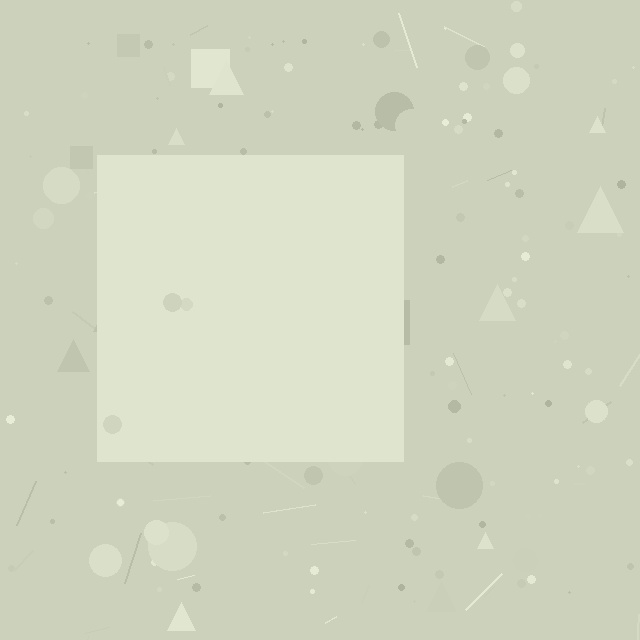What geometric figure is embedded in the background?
A square is embedded in the background.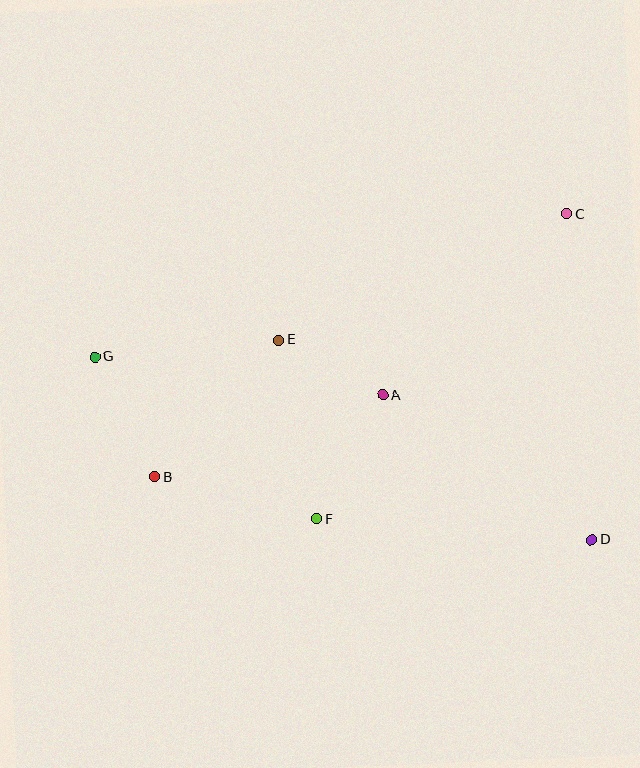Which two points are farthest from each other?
Points D and G are farthest from each other.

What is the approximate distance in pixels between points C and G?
The distance between C and G is approximately 493 pixels.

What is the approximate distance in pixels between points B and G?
The distance between B and G is approximately 134 pixels.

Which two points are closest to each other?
Points A and E are closest to each other.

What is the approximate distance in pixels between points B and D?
The distance between B and D is approximately 442 pixels.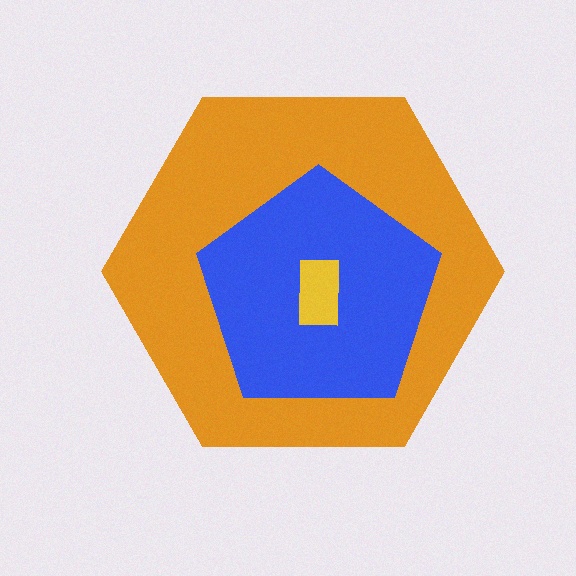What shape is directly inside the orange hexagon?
The blue pentagon.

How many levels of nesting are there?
3.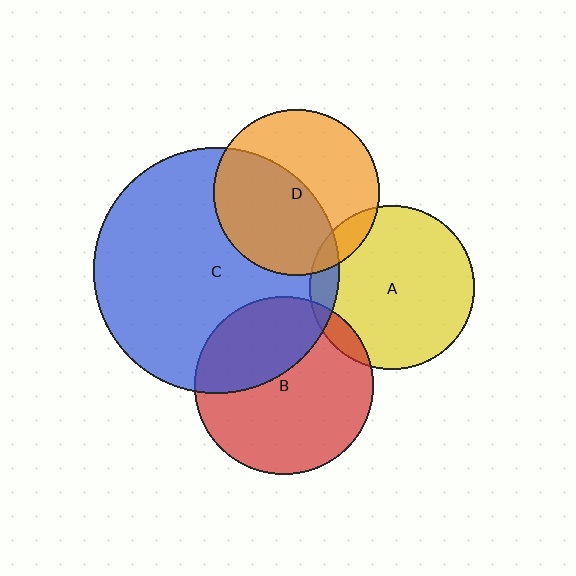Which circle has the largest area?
Circle C (blue).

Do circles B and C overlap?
Yes.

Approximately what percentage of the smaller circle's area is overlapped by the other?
Approximately 35%.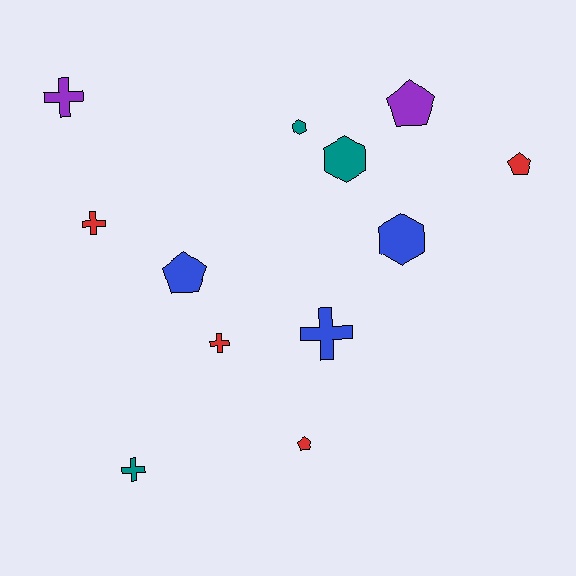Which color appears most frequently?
Red, with 4 objects.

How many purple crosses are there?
There is 1 purple cross.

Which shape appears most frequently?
Cross, with 5 objects.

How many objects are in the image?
There are 12 objects.